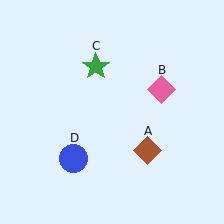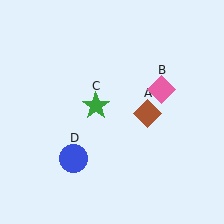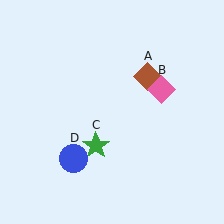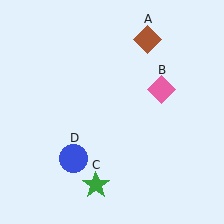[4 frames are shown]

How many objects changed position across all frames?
2 objects changed position: brown diamond (object A), green star (object C).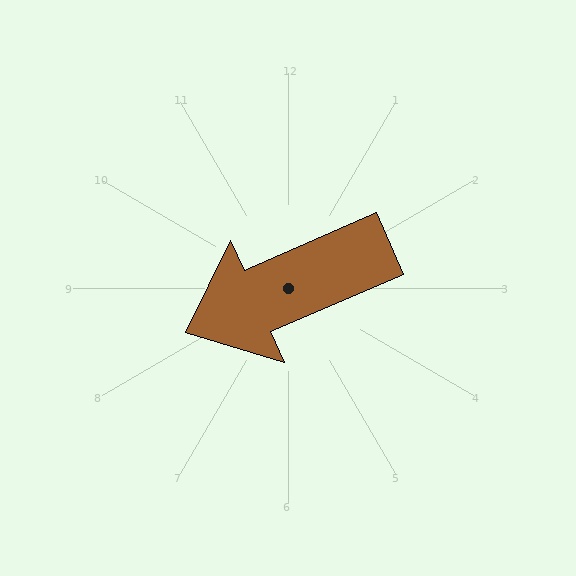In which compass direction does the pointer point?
Southwest.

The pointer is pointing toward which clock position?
Roughly 8 o'clock.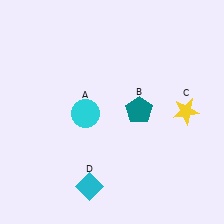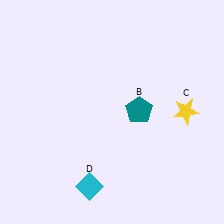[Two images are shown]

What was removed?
The cyan circle (A) was removed in Image 2.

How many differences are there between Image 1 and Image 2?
There is 1 difference between the two images.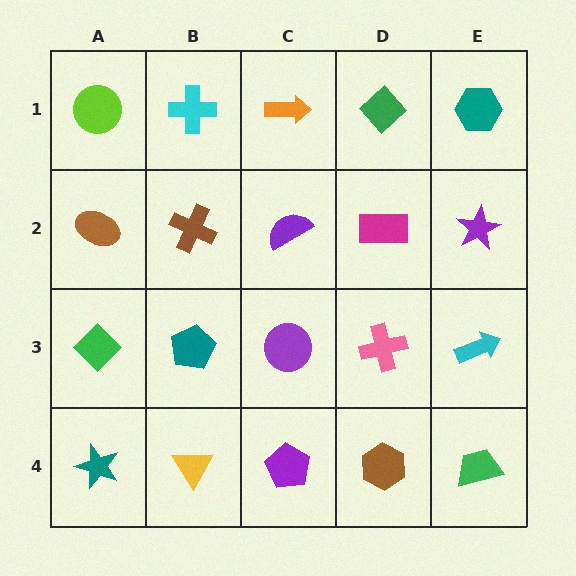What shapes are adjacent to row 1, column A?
A brown ellipse (row 2, column A), a cyan cross (row 1, column B).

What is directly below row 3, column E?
A green trapezoid.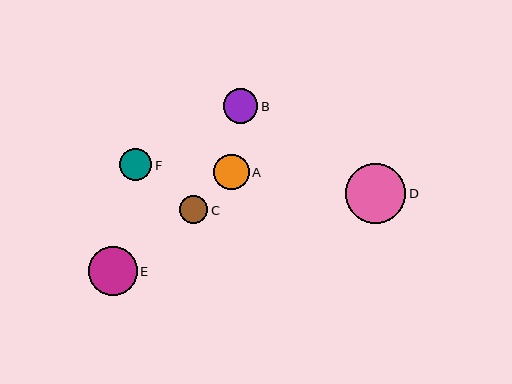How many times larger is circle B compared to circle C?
Circle B is approximately 1.2 times the size of circle C.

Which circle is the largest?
Circle D is the largest with a size of approximately 60 pixels.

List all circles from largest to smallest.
From largest to smallest: D, E, A, B, F, C.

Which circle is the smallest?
Circle C is the smallest with a size of approximately 28 pixels.